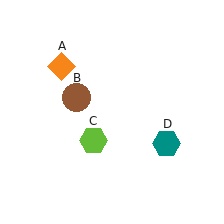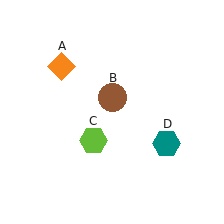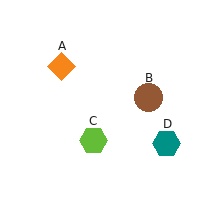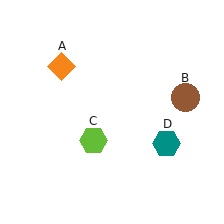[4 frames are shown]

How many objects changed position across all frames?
1 object changed position: brown circle (object B).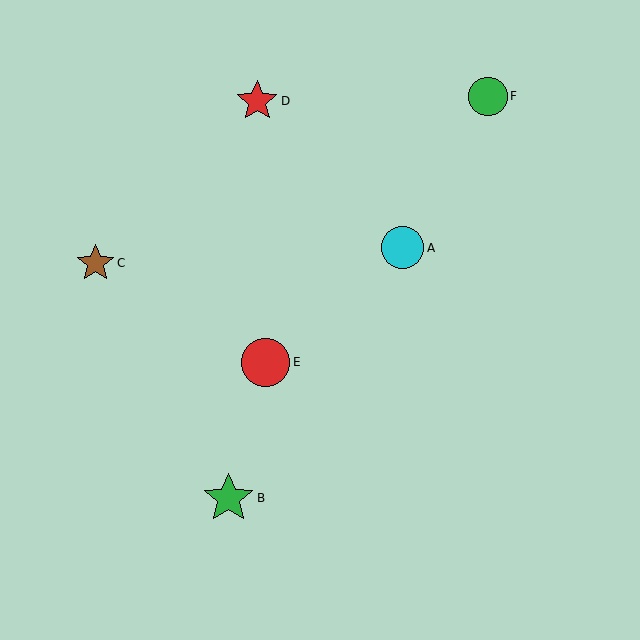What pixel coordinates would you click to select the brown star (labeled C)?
Click at (95, 263) to select the brown star C.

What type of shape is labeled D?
Shape D is a red star.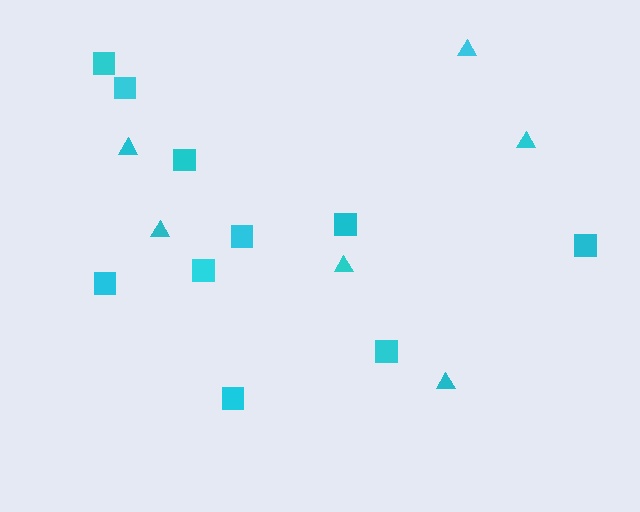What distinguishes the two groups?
There are 2 groups: one group of squares (10) and one group of triangles (6).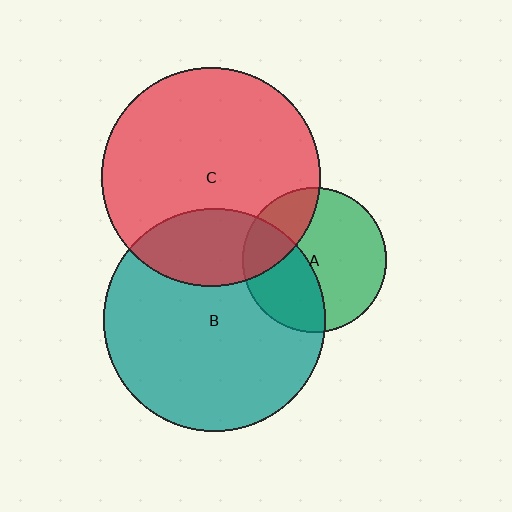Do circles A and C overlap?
Yes.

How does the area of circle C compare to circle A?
Approximately 2.3 times.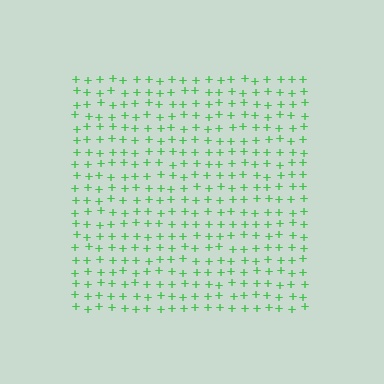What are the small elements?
The small elements are plus signs.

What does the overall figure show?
The overall figure shows a square.